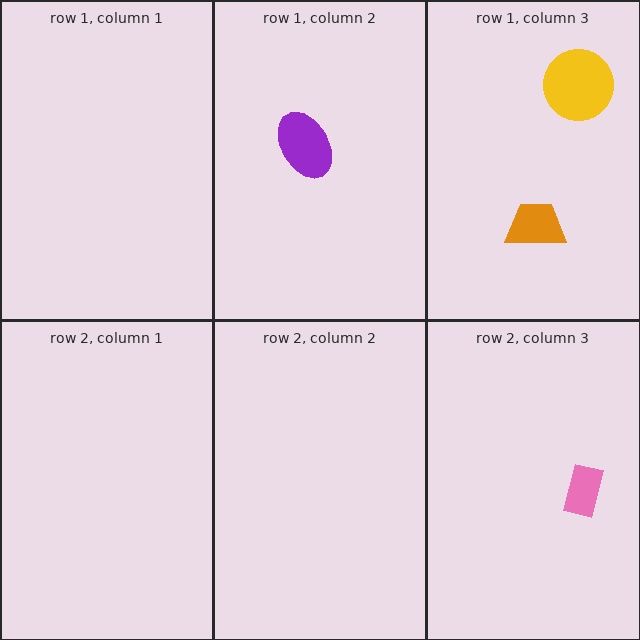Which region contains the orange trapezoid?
The row 1, column 3 region.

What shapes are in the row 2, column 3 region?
The pink rectangle.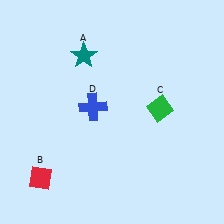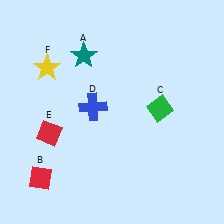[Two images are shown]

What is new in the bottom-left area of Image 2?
A red diamond (E) was added in the bottom-left area of Image 2.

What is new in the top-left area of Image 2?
A yellow star (F) was added in the top-left area of Image 2.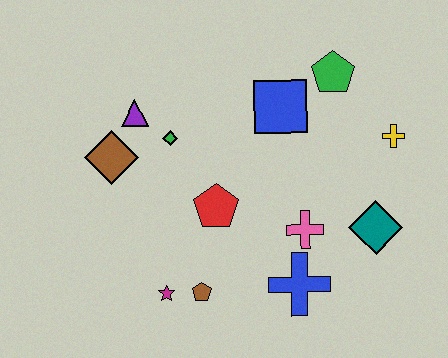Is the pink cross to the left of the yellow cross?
Yes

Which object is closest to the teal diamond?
The pink cross is closest to the teal diamond.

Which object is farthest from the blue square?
The magenta star is farthest from the blue square.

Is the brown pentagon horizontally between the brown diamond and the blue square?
Yes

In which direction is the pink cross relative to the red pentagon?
The pink cross is to the right of the red pentagon.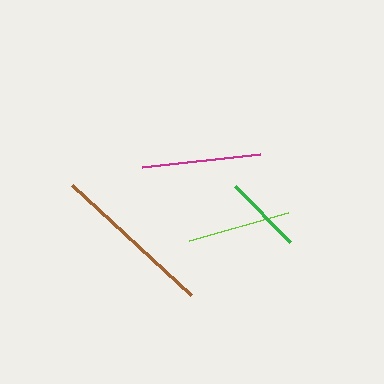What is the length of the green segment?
The green segment is approximately 78 pixels long.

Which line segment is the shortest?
The green line is the shortest at approximately 78 pixels.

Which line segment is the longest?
The brown line is the longest at approximately 162 pixels.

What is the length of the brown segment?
The brown segment is approximately 162 pixels long.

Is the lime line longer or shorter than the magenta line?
The magenta line is longer than the lime line.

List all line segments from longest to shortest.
From longest to shortest: brown, magenta, lime, green.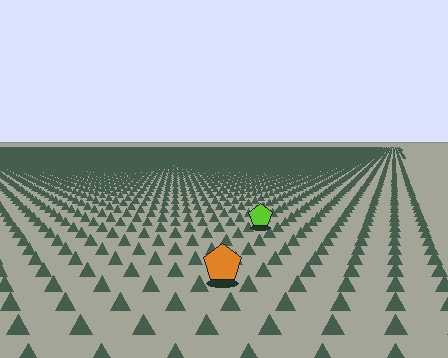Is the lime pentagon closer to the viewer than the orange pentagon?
No. The orange pentagon is closer — you can tell from the texture gradient: the ground texture is coarser near it.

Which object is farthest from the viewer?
The lime pentagon is farthest from the viewer. It appears smaller and the ground texture around it is denser.